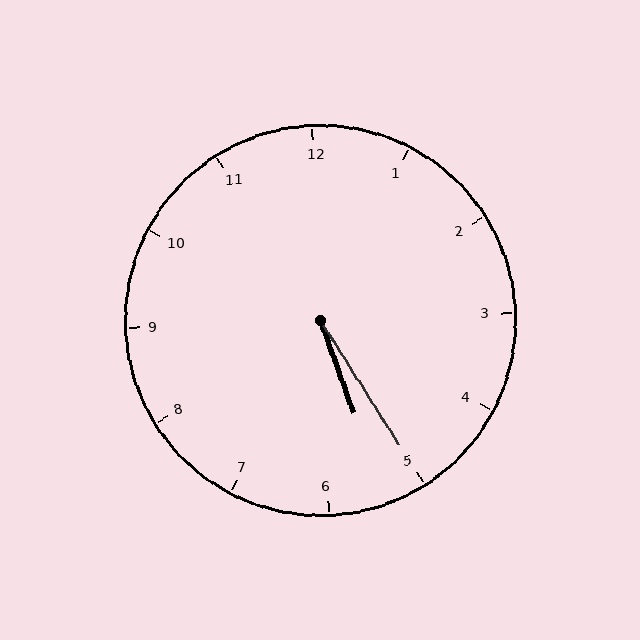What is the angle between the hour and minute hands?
Approximately 12 degrees.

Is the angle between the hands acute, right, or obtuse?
It is acute.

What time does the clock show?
5:25.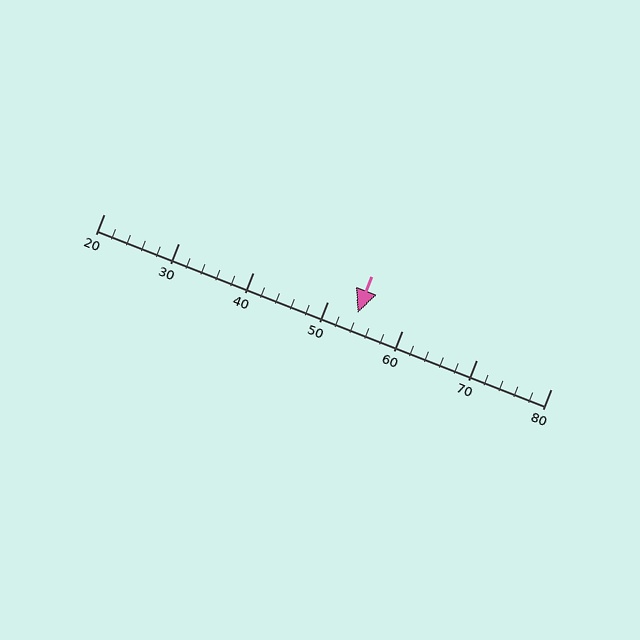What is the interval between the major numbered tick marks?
The major tick marks are spaced 10 units apart.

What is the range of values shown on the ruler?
The ruler shows values from 20 to 80.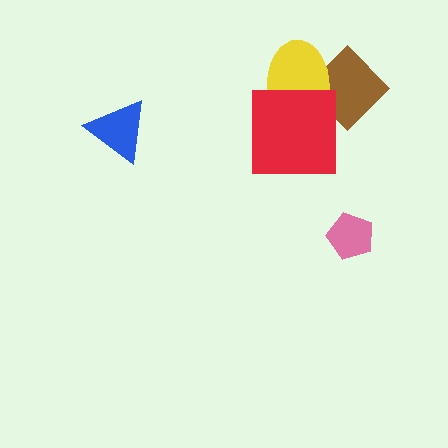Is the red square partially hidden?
No, no other shape covers it.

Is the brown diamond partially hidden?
Yes, it is partially covered by another shape.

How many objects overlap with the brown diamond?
2 objects overlap with the brown diamond.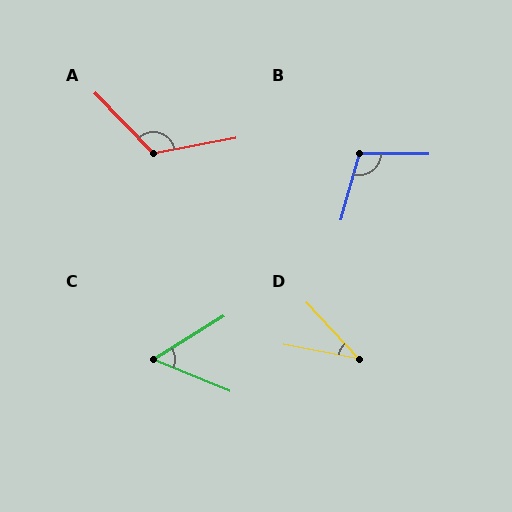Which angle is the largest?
A, at approximately 124 degrees.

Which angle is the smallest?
D, at approximately 36 degrees.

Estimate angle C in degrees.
Approximately 54 degrees.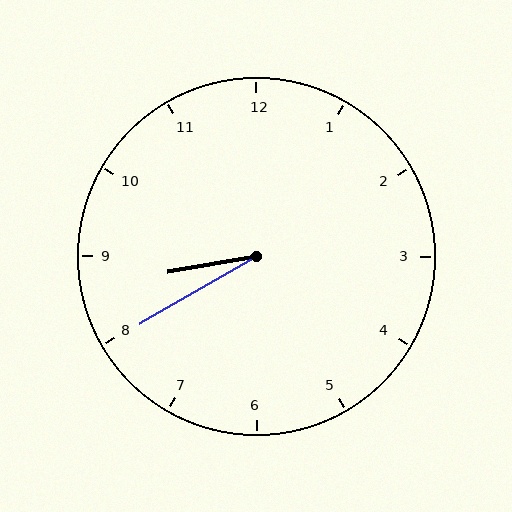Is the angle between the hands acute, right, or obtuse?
It is acute.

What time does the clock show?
8:40.